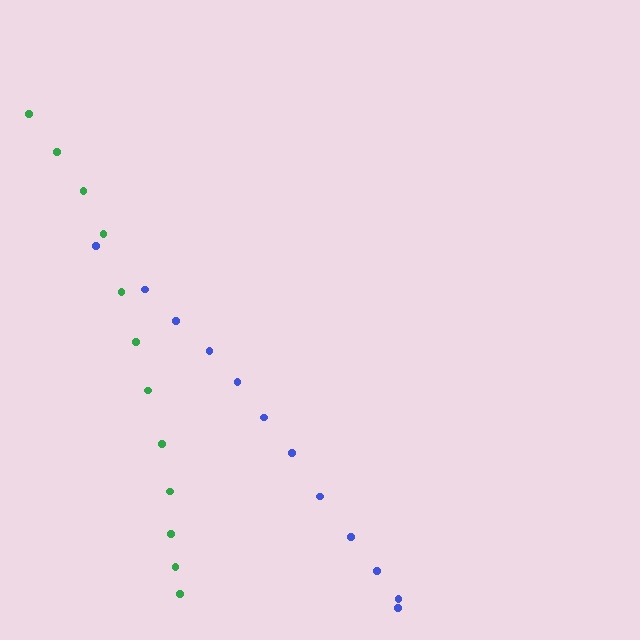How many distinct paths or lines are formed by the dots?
There are 2 distinct paths.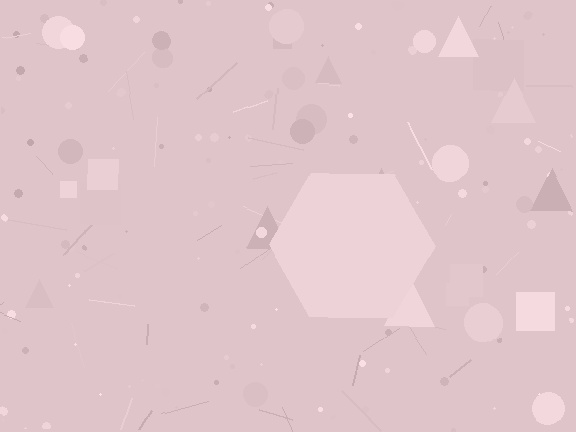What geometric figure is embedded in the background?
A hexagon is embedded in the background.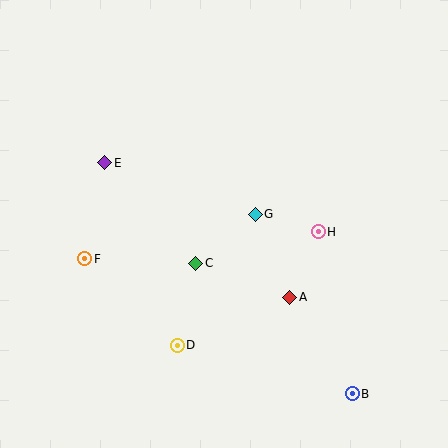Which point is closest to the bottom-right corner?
Point B is closest to the bottom-right corner.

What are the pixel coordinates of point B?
Point B is at (352, 394).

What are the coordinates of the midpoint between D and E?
The midpoint between D and E is at (141, 254).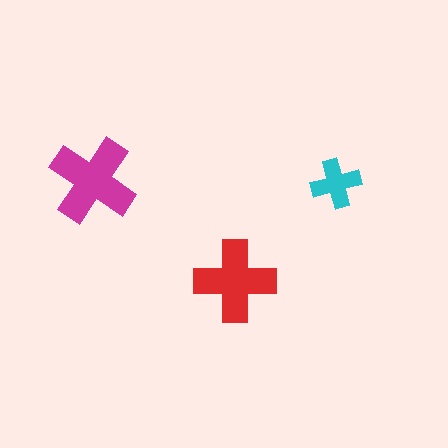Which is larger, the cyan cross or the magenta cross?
The magenta one.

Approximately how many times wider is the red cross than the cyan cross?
About 1.5 times wider.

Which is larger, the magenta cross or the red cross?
The magenta one.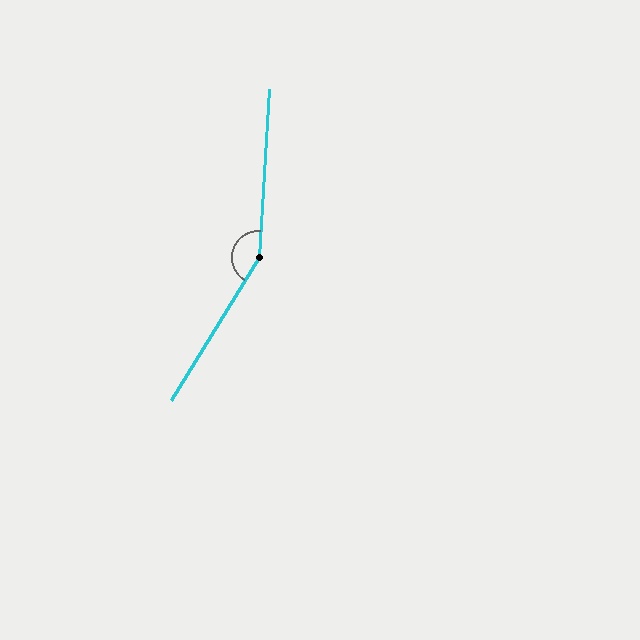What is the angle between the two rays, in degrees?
Approximately 152 degrees.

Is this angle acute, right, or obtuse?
It is obtuse.